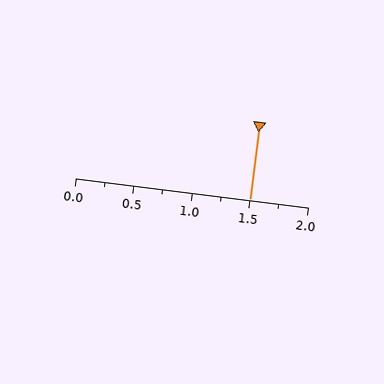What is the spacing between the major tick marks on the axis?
The major ticks are spaced 0.5 apart.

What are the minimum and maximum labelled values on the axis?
The axis runs from 0.0 to 2.0.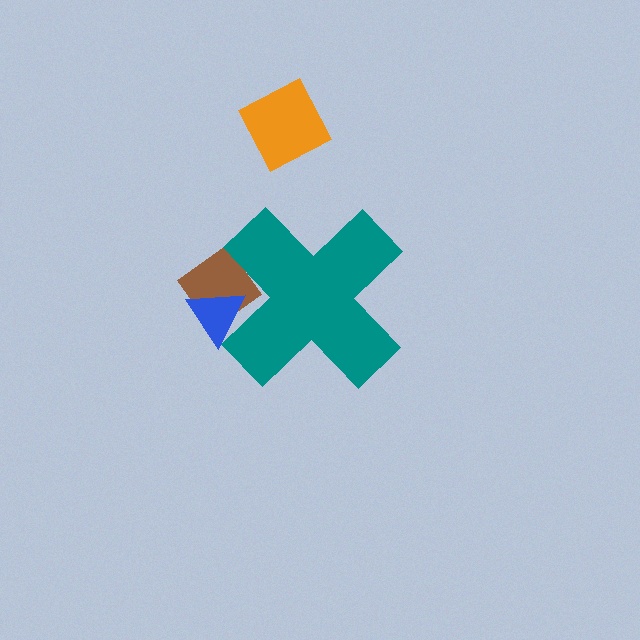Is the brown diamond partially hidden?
Yes, the brown diamond is partially hidden behind the teal cross.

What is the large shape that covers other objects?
A teal cross.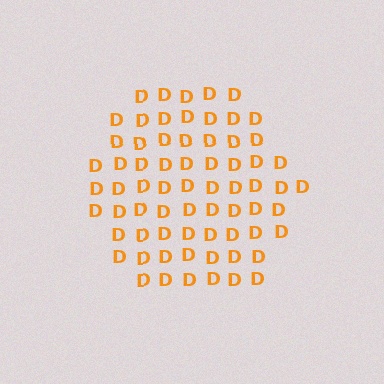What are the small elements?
The small elements are letter D's.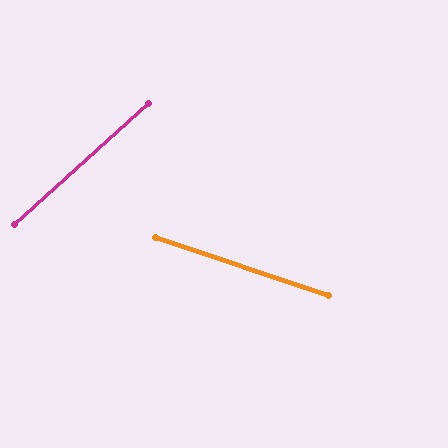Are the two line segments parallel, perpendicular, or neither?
Neither parallel nor perpendicular — they differ by about 60°.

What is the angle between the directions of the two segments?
Approximately 60 degrees.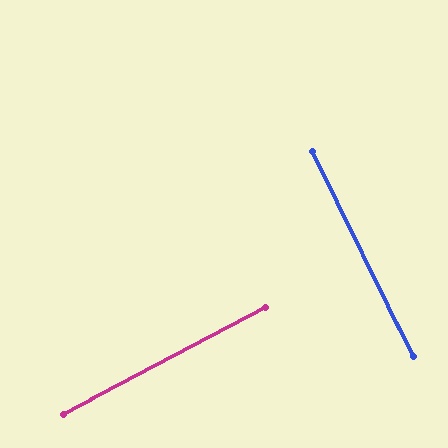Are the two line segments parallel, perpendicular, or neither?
Perpendicular — they meet at approximately 89°.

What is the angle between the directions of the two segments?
Approximately 89 degrees.